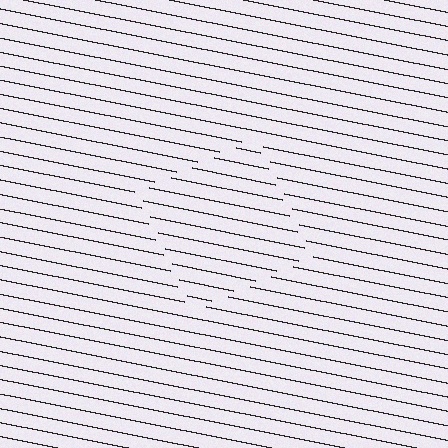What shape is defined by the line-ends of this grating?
An illusory square. The interior of the shape contains the same grating, shifted by half a period — the contour is defined by the phase discontinuity where line-ends from the inner and outer gratings abut.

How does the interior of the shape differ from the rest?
The interior of the shape contains the same grating, shifted by half a period — the contour is defined by the phase discontinuity where line-ends from the inner and outer gratings abut.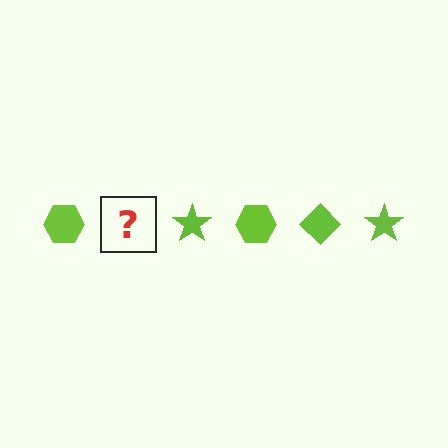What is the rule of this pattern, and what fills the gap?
The rule is that the pattern cycles through hexagon, diamond, star shapes in lime. The gap should be filled with a lime diamond.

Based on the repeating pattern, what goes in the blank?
The blank should be a lime diamond.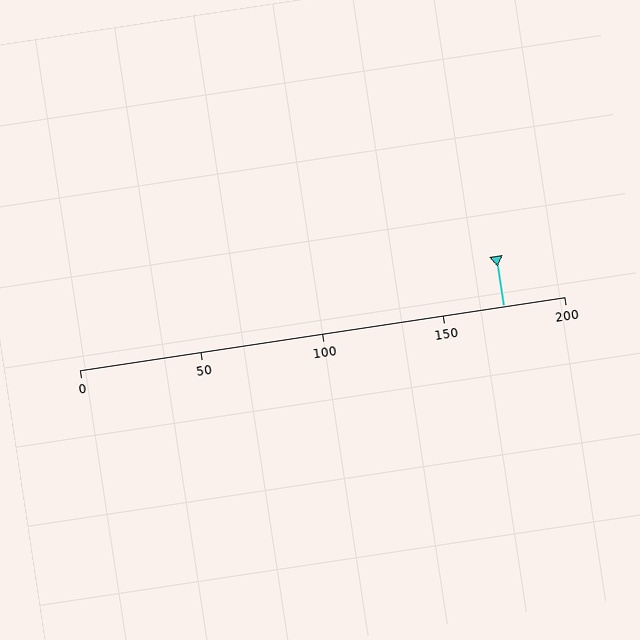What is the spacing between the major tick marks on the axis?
The major ticks are spaced 50 apart.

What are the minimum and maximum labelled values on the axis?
The axis runs from 0 to 200.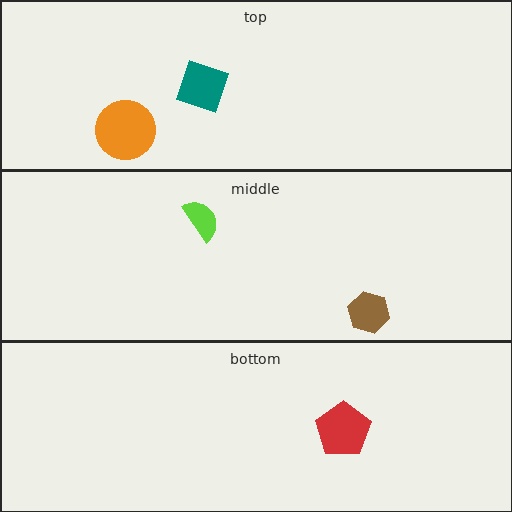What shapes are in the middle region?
The lime semicircle, the brown hexagon.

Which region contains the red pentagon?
The bottom region.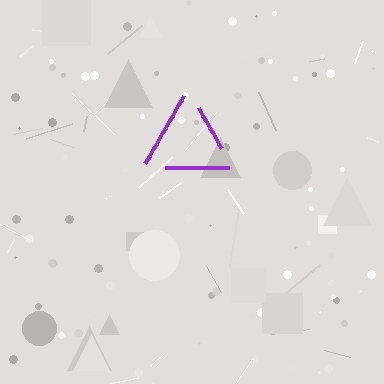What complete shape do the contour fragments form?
The contour fragments form a triangle.